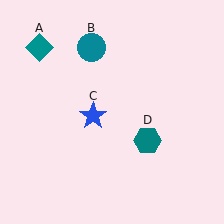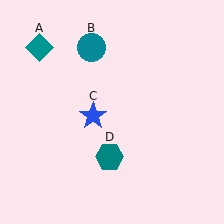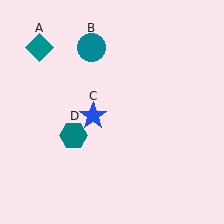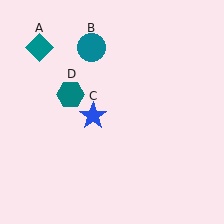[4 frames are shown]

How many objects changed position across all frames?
1 object changed position: teal hexagon (object D).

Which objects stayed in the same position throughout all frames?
Teal diamond (object A) and teal circle (object B) and blue star (object C) remained stationary.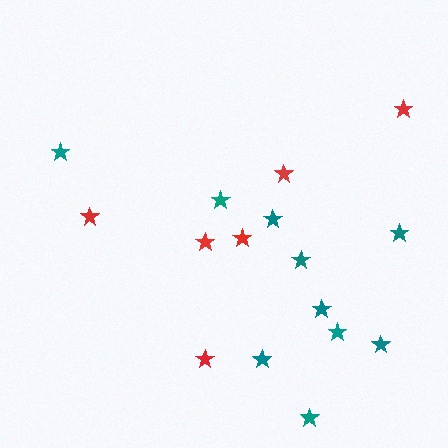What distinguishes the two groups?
There are 2 groups: one group of red stars (6) and one group of teal stars (10).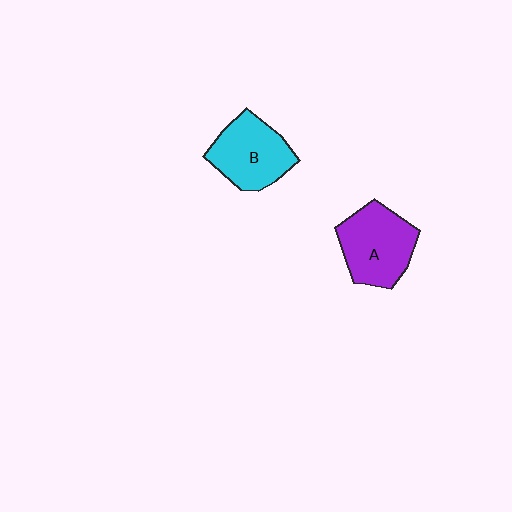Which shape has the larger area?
Shape A (purple).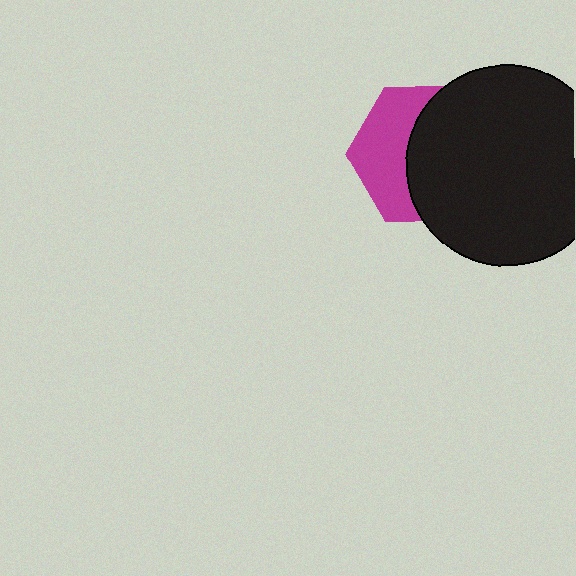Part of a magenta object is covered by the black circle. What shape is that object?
It is a hexagon.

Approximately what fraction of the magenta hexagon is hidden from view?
Roughly 58% of the magenta hexagon is hidden behind the black circle.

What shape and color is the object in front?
The object in front is a black circle.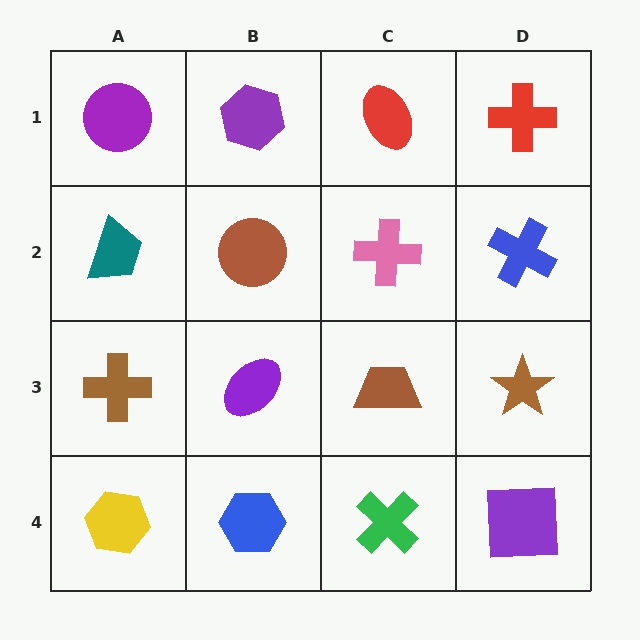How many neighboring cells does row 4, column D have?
2.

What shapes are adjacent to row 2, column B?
A purple hexagon (row 1, column B), a purple ellipse (row 3, column B), a teal trapezoid (row 2, column A), a pink cross (row 2, column C).